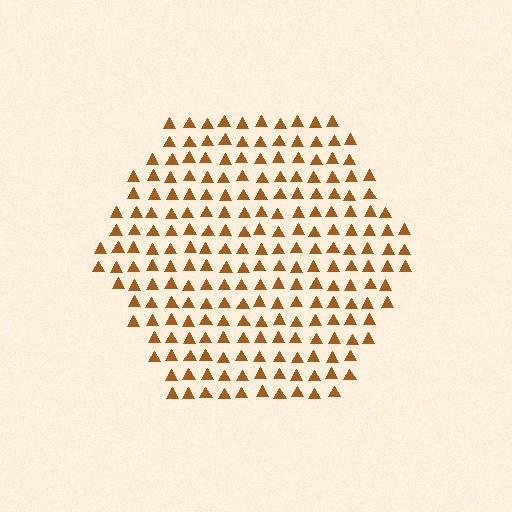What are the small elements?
The small elements are triangles.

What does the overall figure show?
The overall figure shows a hexagon.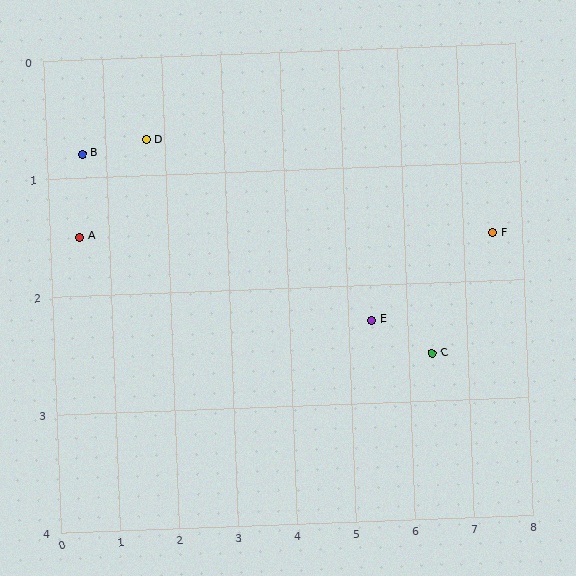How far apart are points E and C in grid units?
Points E and C are about 1.0 grid units apart.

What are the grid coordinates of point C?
Point C is at approximately (6.4, 2.6).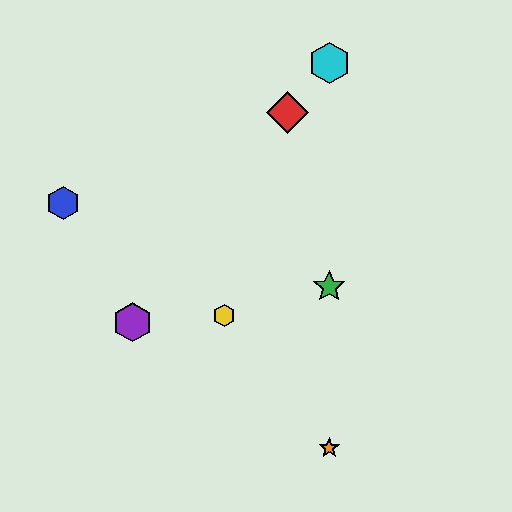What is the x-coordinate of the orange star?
The orange star is at x≈329.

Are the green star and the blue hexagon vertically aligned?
No, the green star is at x≈329 and the blue hexagon is at x≈63.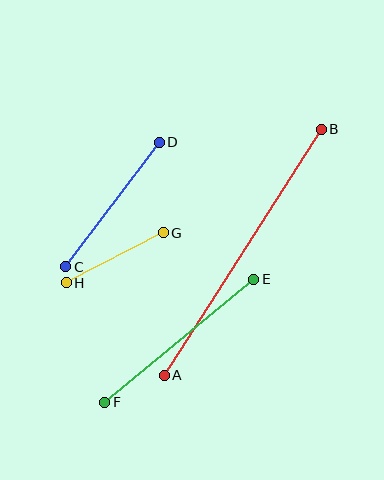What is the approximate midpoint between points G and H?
The midpoint is at approximately (115, 258) pixels.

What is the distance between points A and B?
The distance is approximately 292 pixels.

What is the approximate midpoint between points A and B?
The midpoint is at approximately (243, 252) pixels.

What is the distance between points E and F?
The distance is approximately 193 pixels.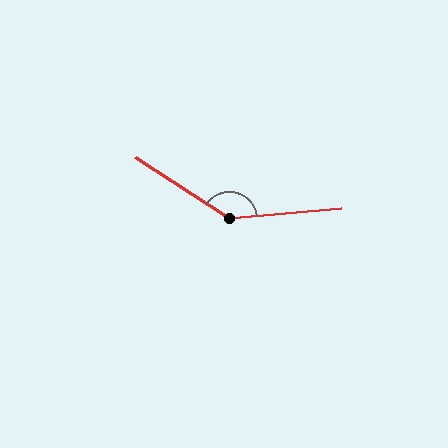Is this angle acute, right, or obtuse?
It is obtuse.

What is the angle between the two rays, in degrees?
Approximately 142 degrees.